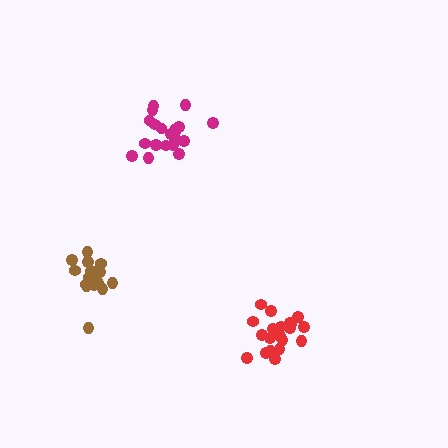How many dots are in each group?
Group 1: 20 dots, Group 2: 20 dots, Group 3: 17 dots (57 total).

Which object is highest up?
The magenta cluster is topmost.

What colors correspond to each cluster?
The clusters are colored: red, magenta, brown.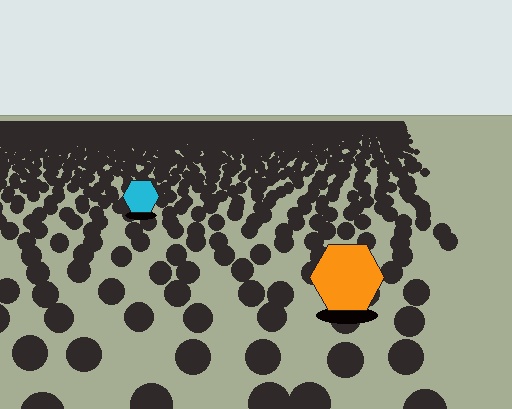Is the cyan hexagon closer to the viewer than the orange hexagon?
No. The orange hexagon is closer — you can tell from the texture gradient: the ground texture is coarser near it.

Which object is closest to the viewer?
The orange hexagon is closest. The texture marks near it are larger and more spread out.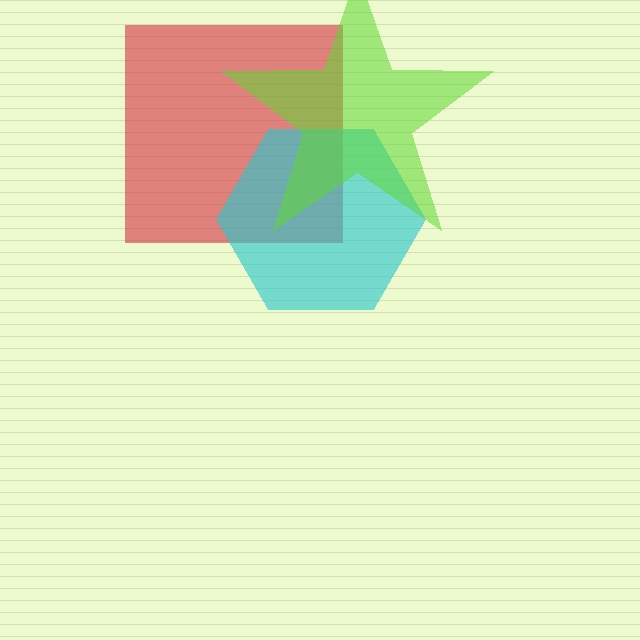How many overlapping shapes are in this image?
There are 3 overlapping shapes in the image.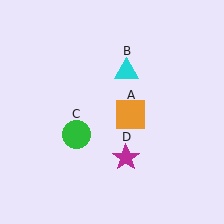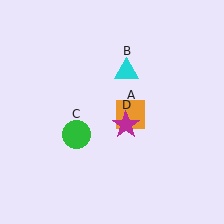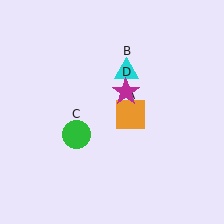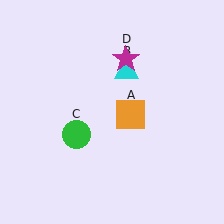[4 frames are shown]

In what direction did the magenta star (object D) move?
The magenta star (object D) moved up.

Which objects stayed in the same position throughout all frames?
Orange square (object A) and cyan triangle (object B) and green circle (object C) remained stationary.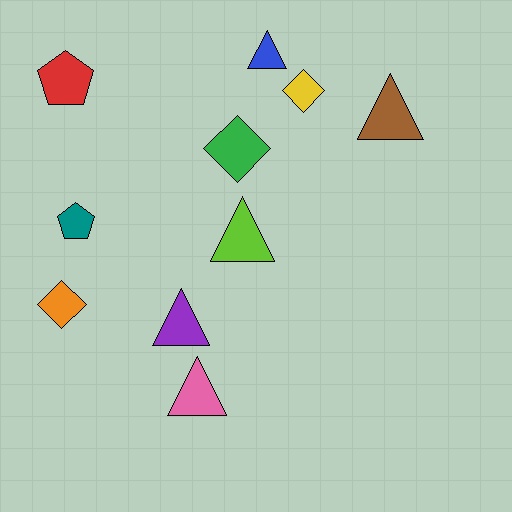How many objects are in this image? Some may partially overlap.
There are 10 objects.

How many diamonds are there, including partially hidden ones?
There are 3 diamonds.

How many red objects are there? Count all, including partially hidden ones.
There is 1 red object.